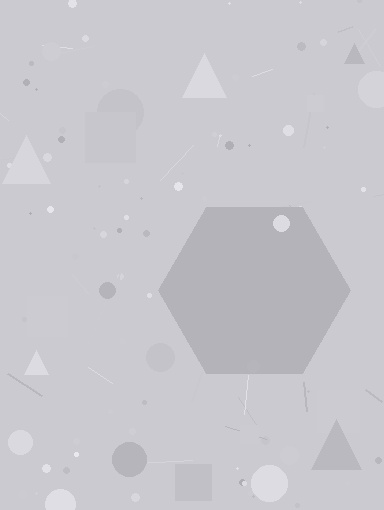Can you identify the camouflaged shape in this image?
The camouflaged shape is a hexagon.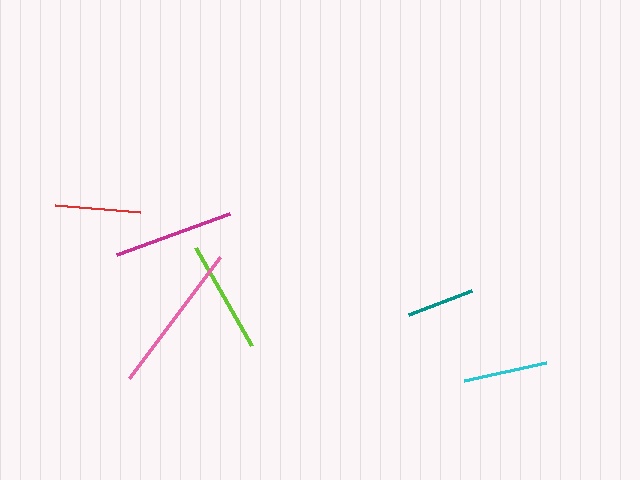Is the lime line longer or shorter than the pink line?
The pink line is longer than the lime line.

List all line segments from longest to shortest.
From longest to shortest: pink, magenta, lime, red, cyan, teal.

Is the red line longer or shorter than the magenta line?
The magenta line is longer than the red line.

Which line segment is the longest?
The pink line is the longest at approximately 151 pixels.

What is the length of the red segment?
The red segment is approximately 86 pixels long.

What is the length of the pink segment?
The pink segment is approximately 151 pixels long.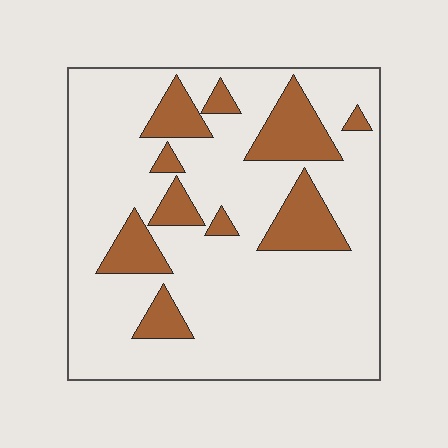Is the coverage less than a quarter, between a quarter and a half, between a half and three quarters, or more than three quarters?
Less than a quarter.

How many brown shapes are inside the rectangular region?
10.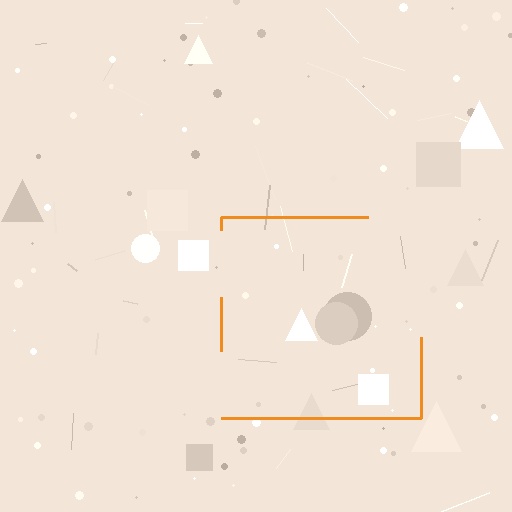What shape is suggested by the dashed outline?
The dashed outline suggests a square.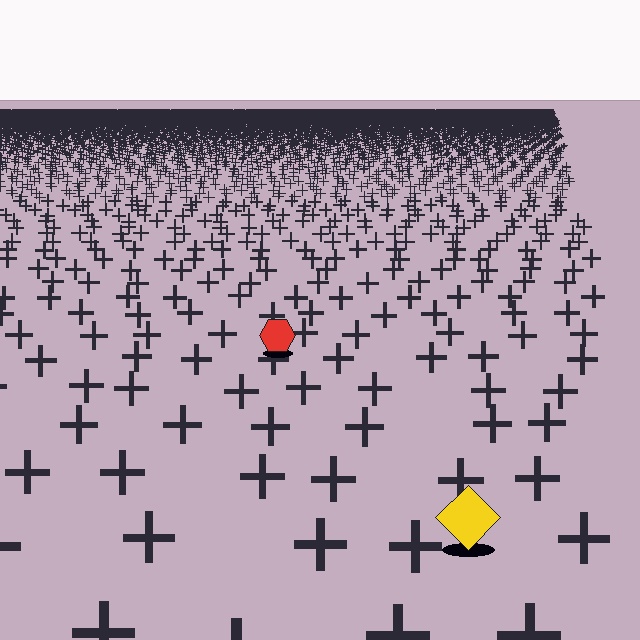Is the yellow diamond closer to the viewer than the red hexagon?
Yes. The yellow diamond is closer — you can tell from the texture gradient: the ground texture is coarser near it.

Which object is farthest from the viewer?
The red hexagon is farthest from the viewer. It appears smaller and the ground texture around it is denser.